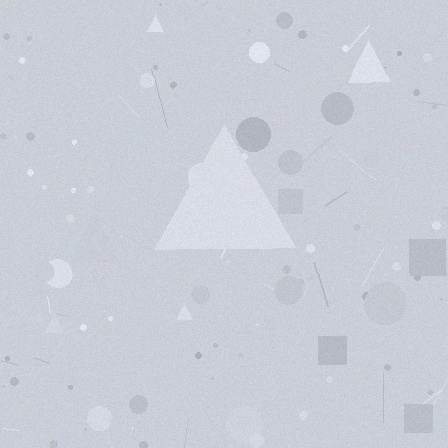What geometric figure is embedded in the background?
A triangle is embedded in the background.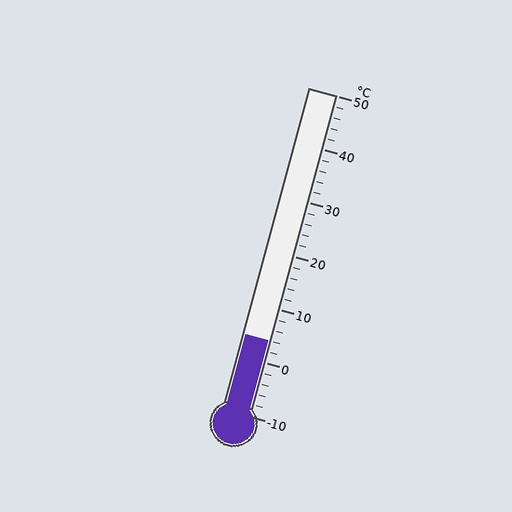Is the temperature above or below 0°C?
The temperature is above 0°C.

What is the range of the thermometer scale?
The thermometer scale ranges from -10°C to 50°C.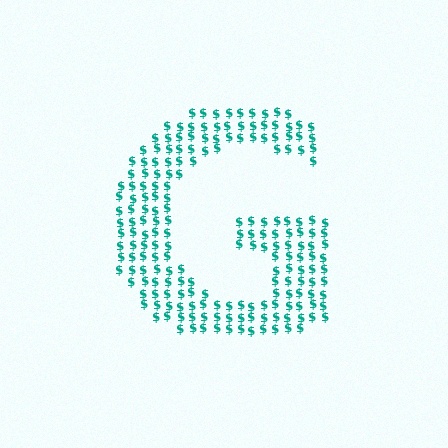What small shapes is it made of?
It is made of small dollar signs.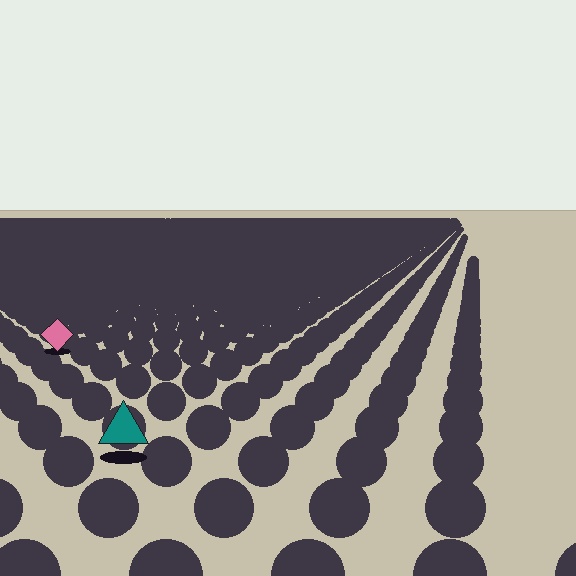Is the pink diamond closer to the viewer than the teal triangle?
No. The teal triangle is closer — you can tell from the texture gradient: the ground texture is coarser near it.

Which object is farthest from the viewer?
The pink diamond is farthest from the viewer. It appears smaller and the ground texture around it is denser.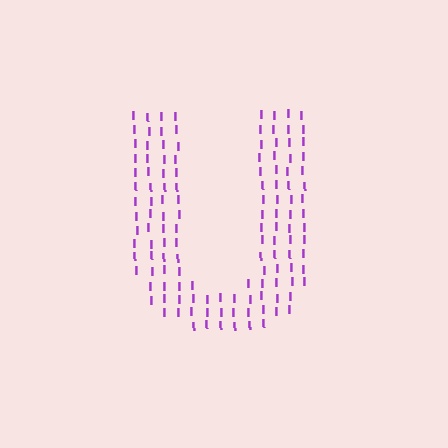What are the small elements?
The small elements are letter I's.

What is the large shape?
The large shape is the letter U.